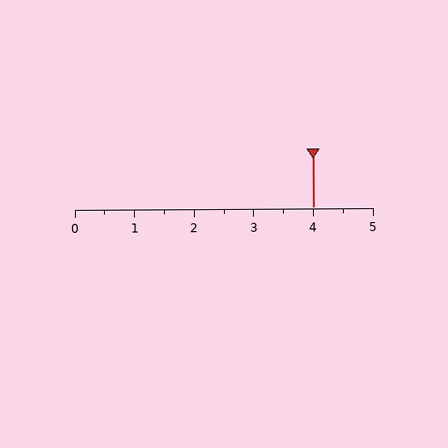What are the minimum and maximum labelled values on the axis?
The axis runs from 0 to 5.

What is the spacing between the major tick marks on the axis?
The major ticks are spaced 1 apart.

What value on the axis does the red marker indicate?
The marker indicates approximately 4.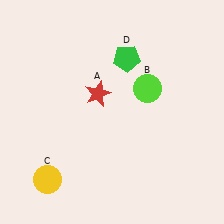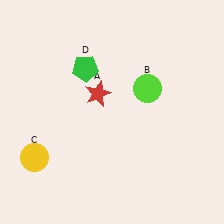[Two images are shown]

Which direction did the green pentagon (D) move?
The green pentagon (D) moved left.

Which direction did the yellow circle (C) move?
The yellow circle (C) moved up.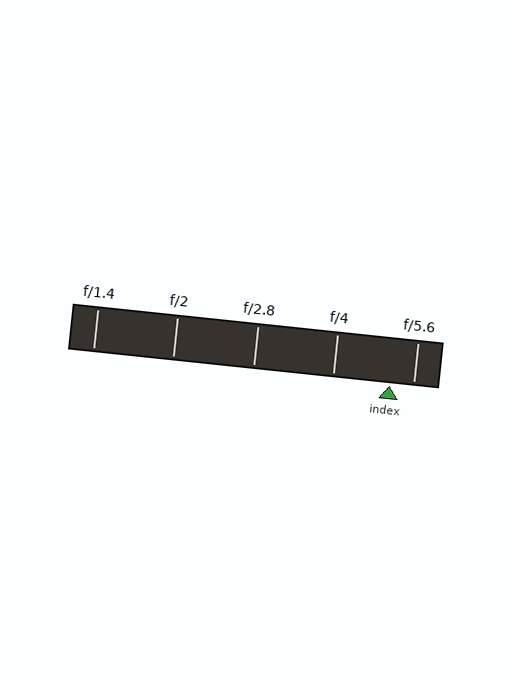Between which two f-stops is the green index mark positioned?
The index mark is between f/4 and f/5.6.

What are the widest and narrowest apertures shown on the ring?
The widest aperture shown is f/1.4 and the narrowest is f/5.6.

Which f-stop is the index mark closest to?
The index mark is closest to f/5.6.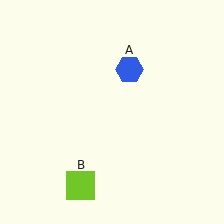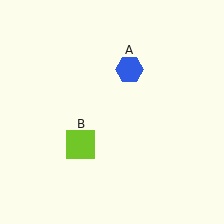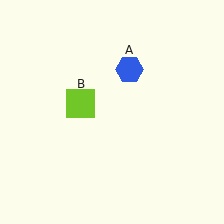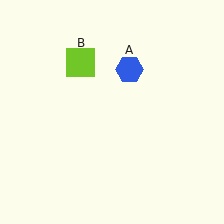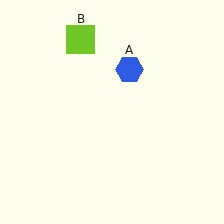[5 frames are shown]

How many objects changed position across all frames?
1 object changed position: lime square (object B).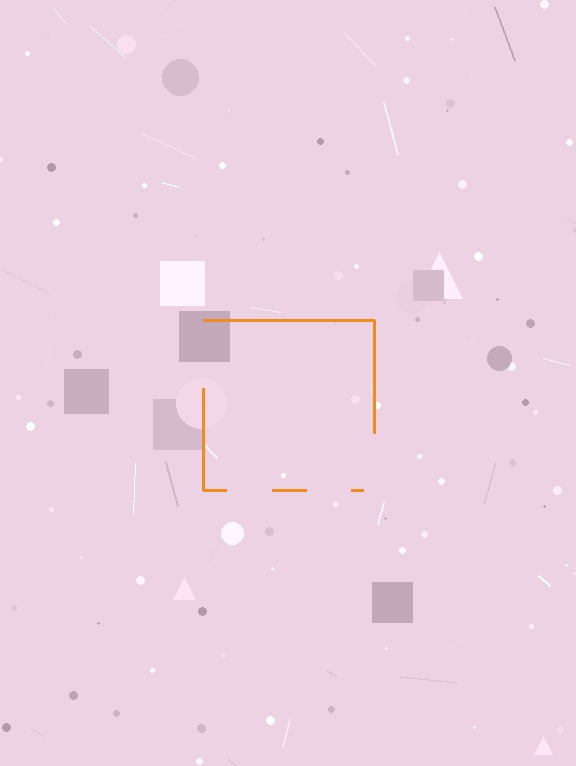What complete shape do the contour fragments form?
The contour fragments form a square.